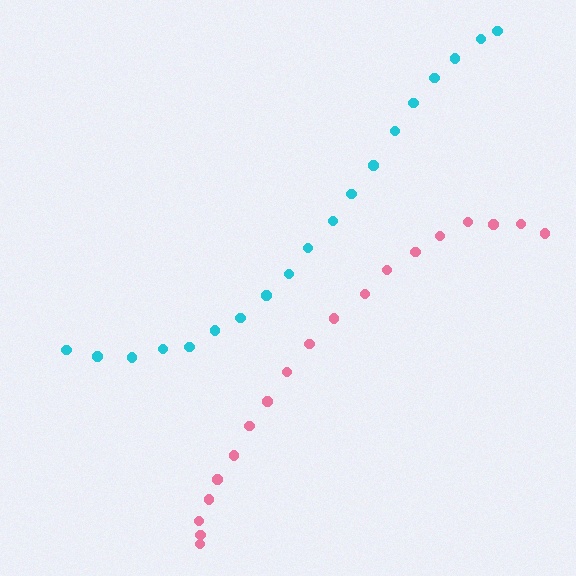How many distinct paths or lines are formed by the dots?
There are 2 distinct paths.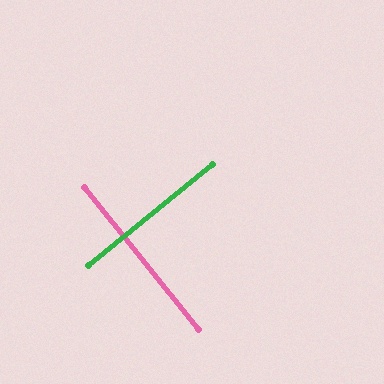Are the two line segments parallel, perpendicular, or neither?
Perpendicular — they meet at approximately 90°.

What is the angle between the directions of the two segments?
Approximately 90 degrees.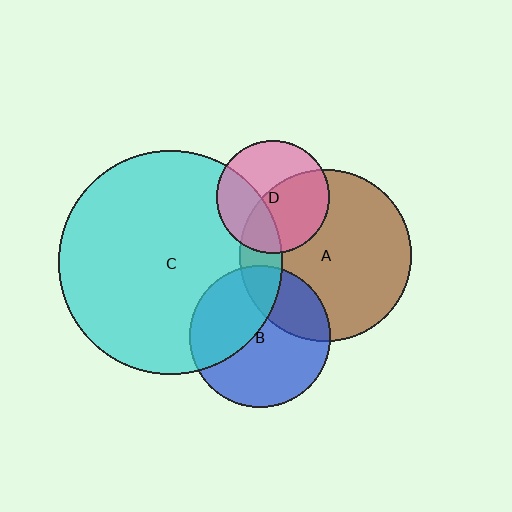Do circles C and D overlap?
Yes.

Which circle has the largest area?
Circle C (cyan).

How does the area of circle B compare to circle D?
Approximately 1.6 times.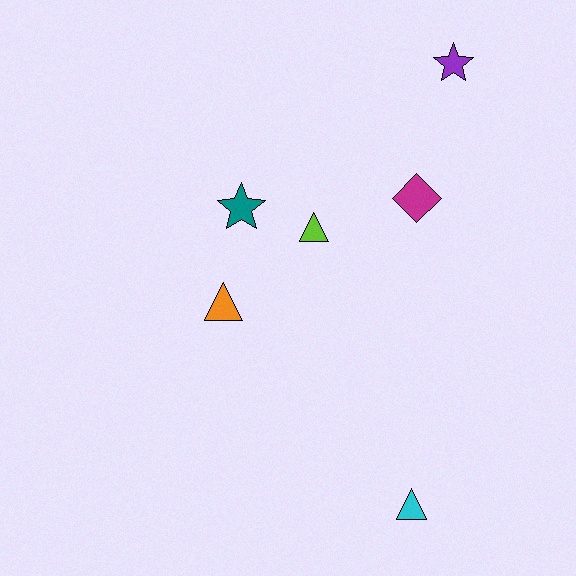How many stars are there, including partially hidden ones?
There are 2 stars.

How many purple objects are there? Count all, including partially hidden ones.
There is 1 purple object.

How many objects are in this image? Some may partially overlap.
There are 6 objects.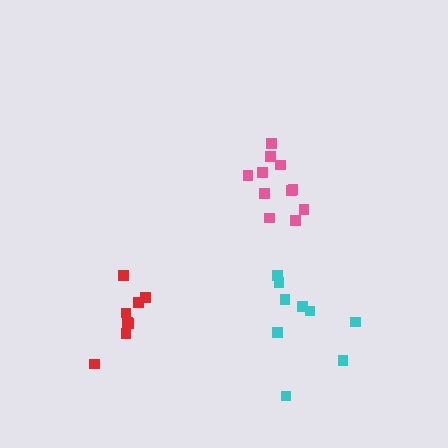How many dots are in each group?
Group 1: 8 dots, Group 2: 11 dots, Group 3: 9 dots (28 total).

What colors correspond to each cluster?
The clusters are colored: red, pink, cyan.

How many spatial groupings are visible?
There are 3 spatial groupings.